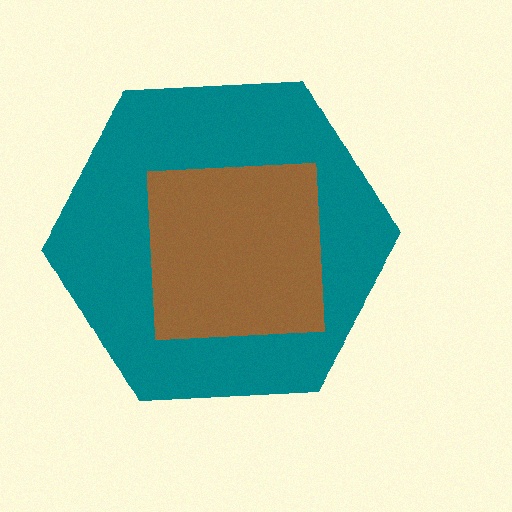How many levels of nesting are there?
2.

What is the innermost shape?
The brown square.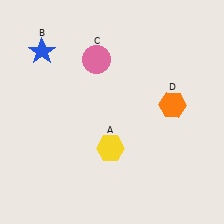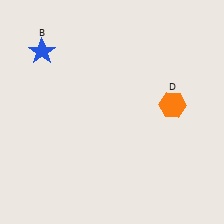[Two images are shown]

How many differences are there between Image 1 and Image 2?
There are 2 differences between the two images.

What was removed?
The yellow hexagon (A), the pink circle (C) were removed in Image 2.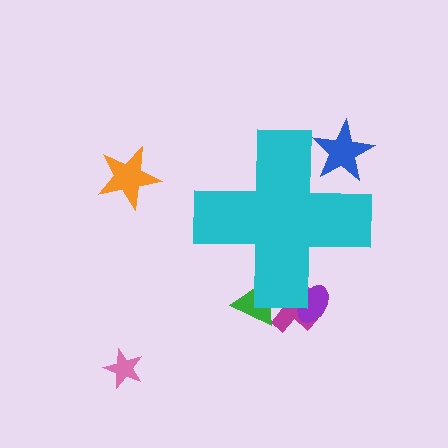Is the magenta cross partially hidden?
Yes, the magenta cross is partially hidden behind the cyan cross.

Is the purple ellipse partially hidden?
Yes, the purple ellipse is partially hidden behind the cyan cross.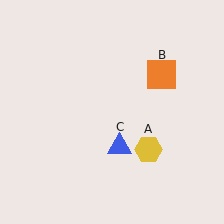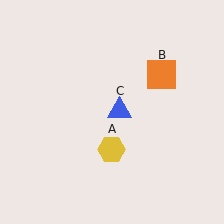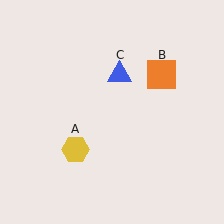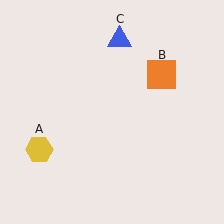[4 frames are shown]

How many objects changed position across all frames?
2 objects changed position: yellow hexagon (object A), blue triangle (object C).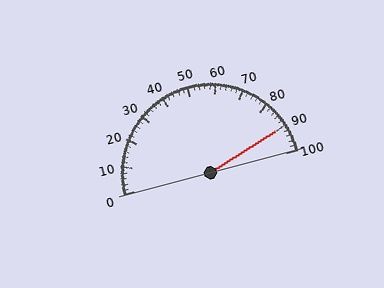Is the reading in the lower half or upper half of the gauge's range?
The reading is in the upper half of the range (0 to 100).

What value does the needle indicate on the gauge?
The needle indicates approximately 90.